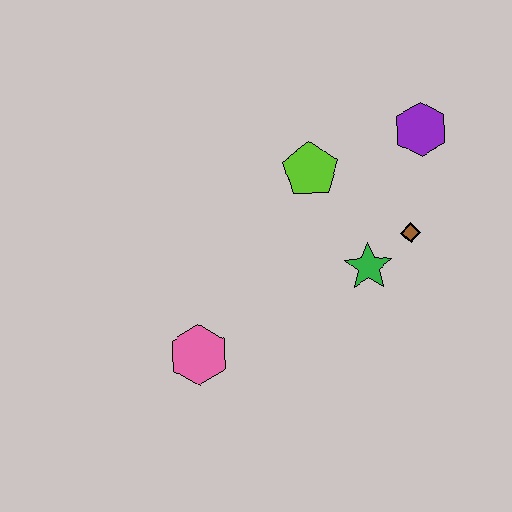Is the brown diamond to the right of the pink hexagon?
Yes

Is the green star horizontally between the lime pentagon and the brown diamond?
Yes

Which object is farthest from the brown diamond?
The pink hexagon is farthest from the brown diamond.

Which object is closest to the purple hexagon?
The brown diamond is closest to the purple hexagon.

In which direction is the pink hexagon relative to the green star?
The pink hexagon is to the left of the green star.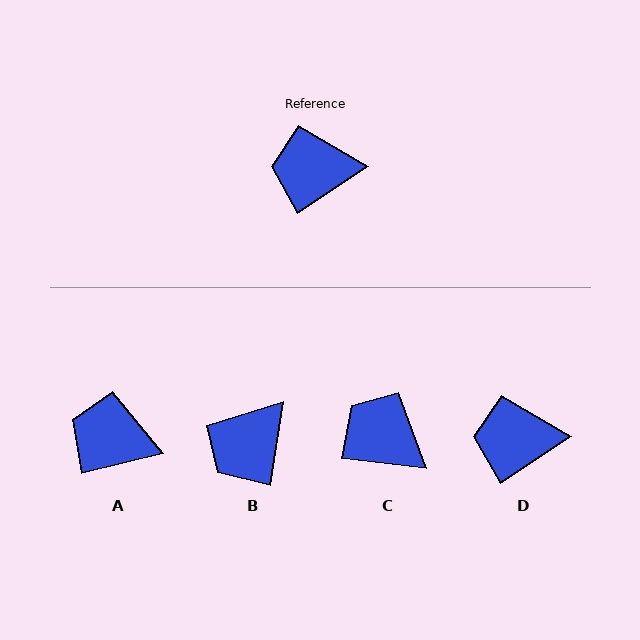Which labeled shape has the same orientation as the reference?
D.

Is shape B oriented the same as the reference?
No, it is off by about 47 degrees.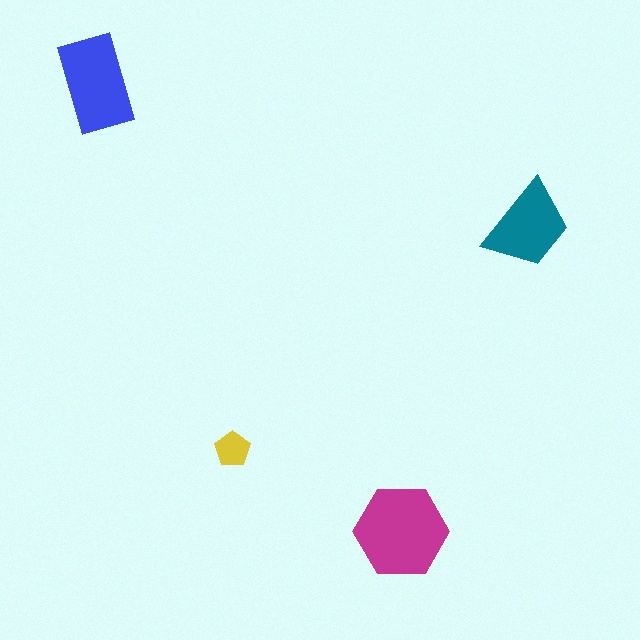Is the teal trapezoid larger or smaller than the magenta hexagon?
Smaller.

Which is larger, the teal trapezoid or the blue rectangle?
The blue rectangle.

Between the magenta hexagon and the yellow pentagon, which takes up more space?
The magenta hexagon.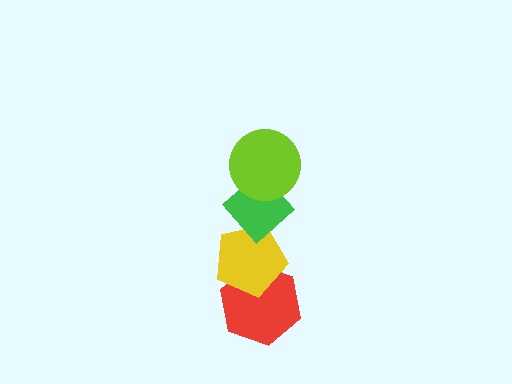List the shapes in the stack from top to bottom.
From top to bottom: the lime circle, the green diamond, the yellow pentagon, the red hexagon.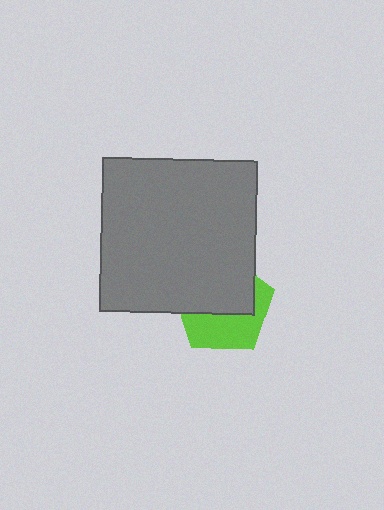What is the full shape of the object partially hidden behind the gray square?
The partially hidden object is a lime pentagon.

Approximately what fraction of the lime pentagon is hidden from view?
Roughly 55% of the lime pentagon is hidden behind the gray square.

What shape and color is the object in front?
The object in front is a gray square.